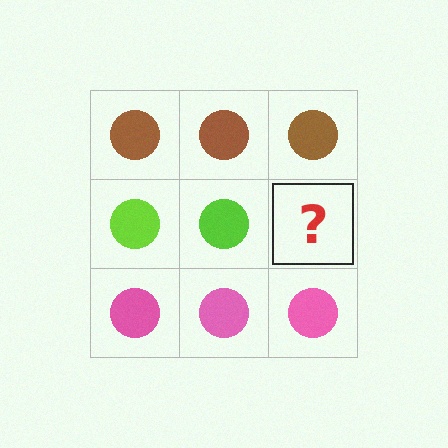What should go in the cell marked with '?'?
The missing cell should contain a lime circle.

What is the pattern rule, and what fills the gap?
The rule is that each row has a consistent color. The gap should be filled with a lime circle.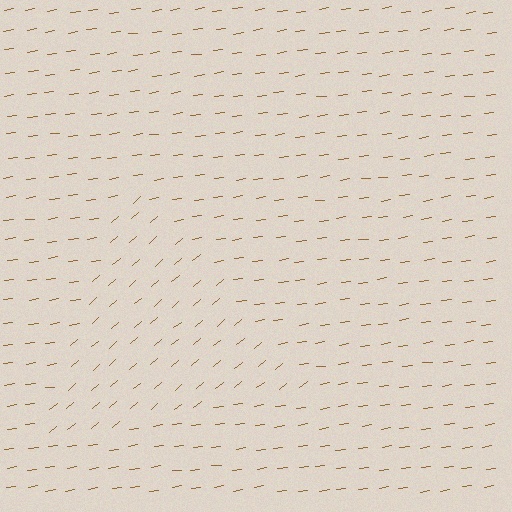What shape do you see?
I see a triangle.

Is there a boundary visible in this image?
Yes, there is a texture boundary formed by a change in line orientation.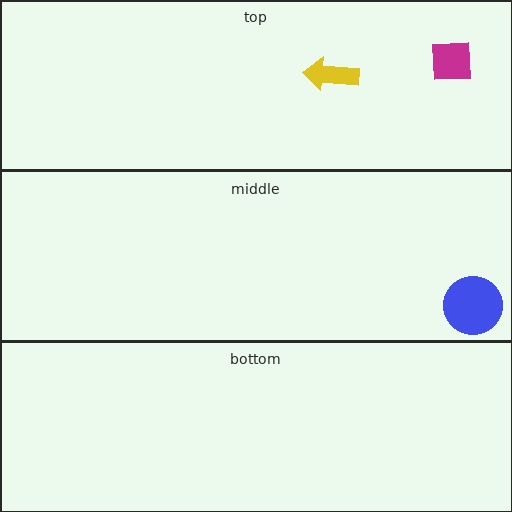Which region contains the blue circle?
The middle region.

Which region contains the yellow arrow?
The top region.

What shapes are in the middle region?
The blue circle.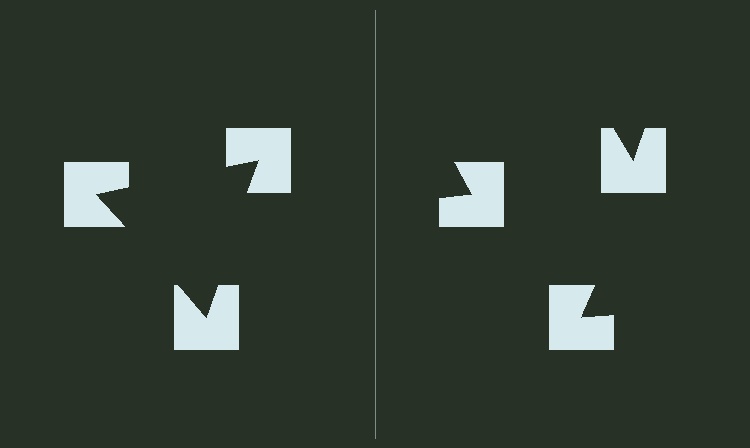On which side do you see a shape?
An illusory triangle appears on the left side. On the right side the wedge cuts are rotated, so no coherent shape forms.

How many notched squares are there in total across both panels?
6 — 3 on each side.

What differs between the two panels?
The notched squares are positioned identically on both sides; only the wedge orientations differ. On the left they align to a triangle; on the right they are misaligned.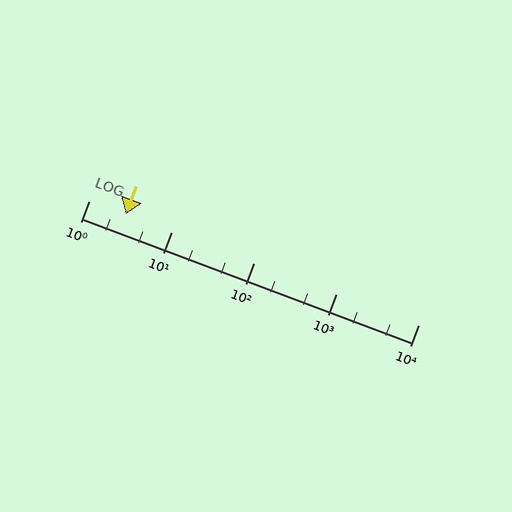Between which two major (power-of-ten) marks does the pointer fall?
The pointer is between 1 and 10.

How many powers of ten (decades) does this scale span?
The scale spans 4 decades, from 1 to 10000.